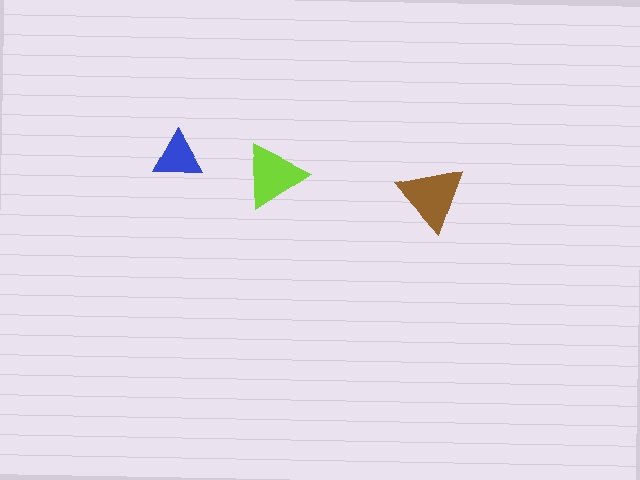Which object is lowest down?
The brown triangle is bottommost.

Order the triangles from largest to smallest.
the brown one, the lime one, the blue one.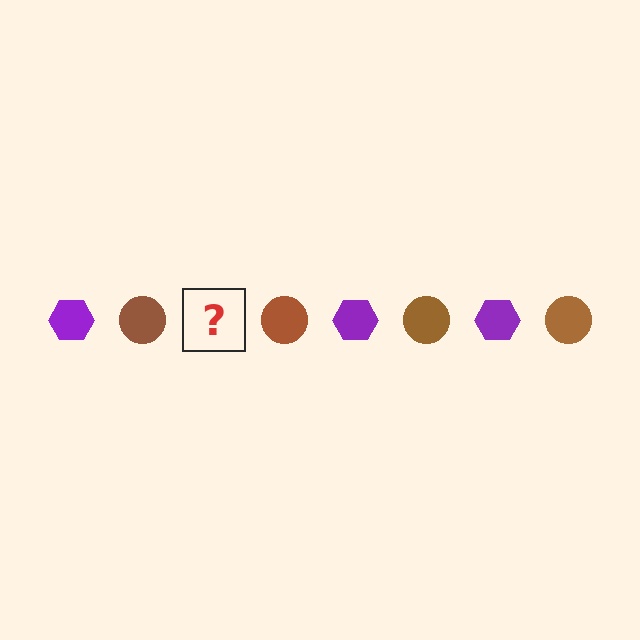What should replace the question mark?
The question mark should be replaced with a purple hexagon.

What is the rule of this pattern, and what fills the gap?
The rule is that the pattern alternates between purple hexagon and brown circle. The gap should be filled with a purple hexagon.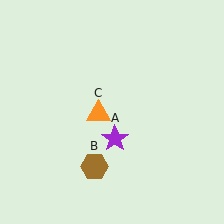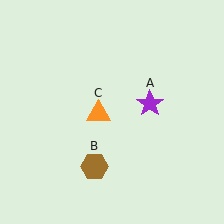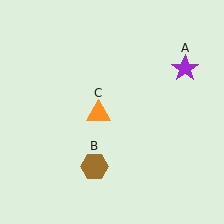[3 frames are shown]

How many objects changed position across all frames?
1 object changed position: purple star (object A).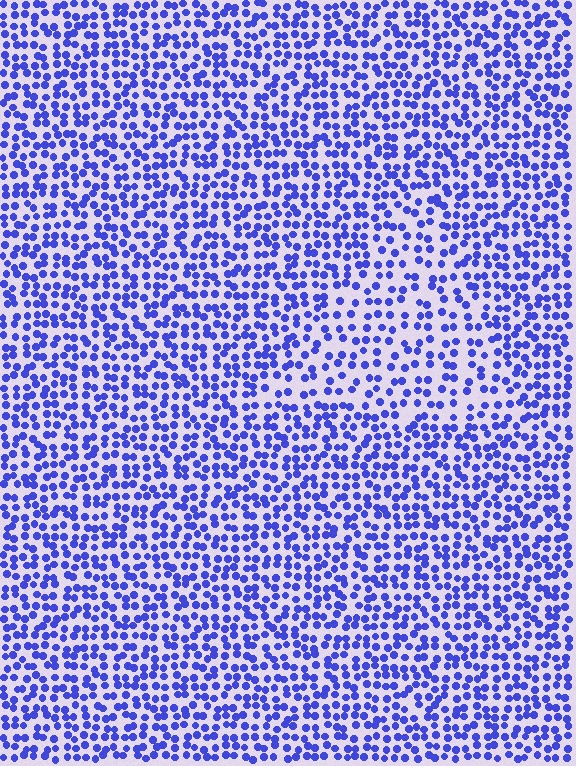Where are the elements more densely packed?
The elements are more densely packed outside the triangle boundary.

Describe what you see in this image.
The image contains small blue elements arranged at two different densities. A triangle-shaped region is visible where the elements are less densely packed than the surrounding area.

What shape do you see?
I see a triangle.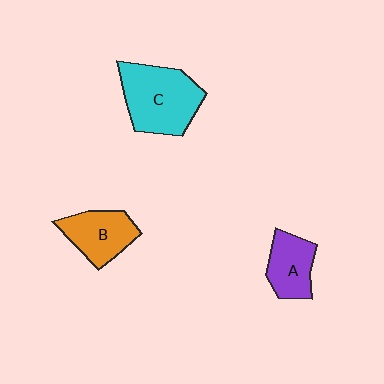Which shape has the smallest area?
Shape A (purple).